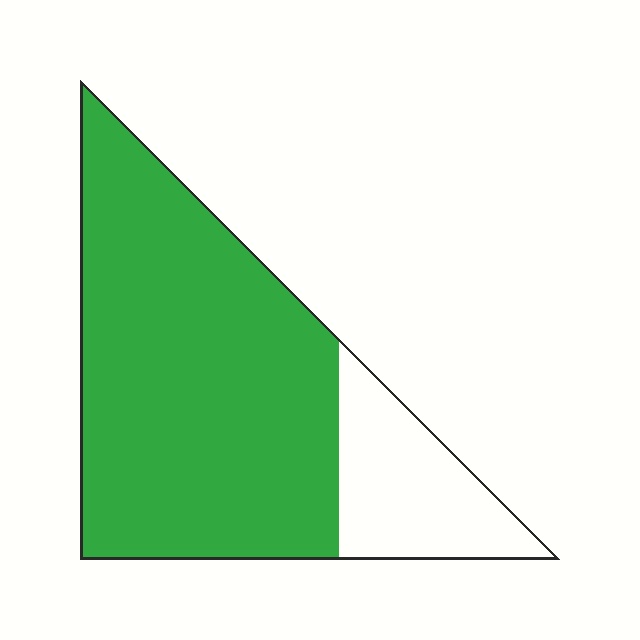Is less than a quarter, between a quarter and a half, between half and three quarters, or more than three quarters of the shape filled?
More than three quarters.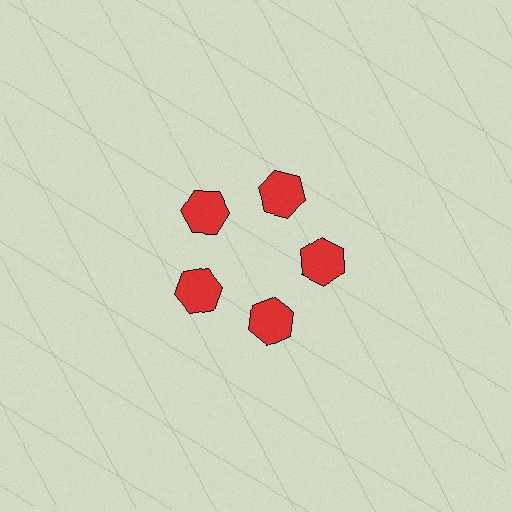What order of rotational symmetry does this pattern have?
This pattern has 5-fold rotational symmetry.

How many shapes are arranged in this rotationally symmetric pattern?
There are 5 shapes, arranged in 5 groups of 1.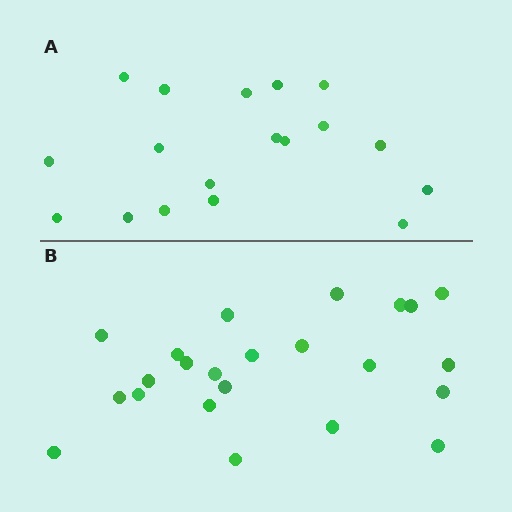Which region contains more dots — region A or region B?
Region B (the bottom region) has more dots.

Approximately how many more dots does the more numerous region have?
Region B has about 5 more dots than region A.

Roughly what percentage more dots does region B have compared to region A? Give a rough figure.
About 30% more.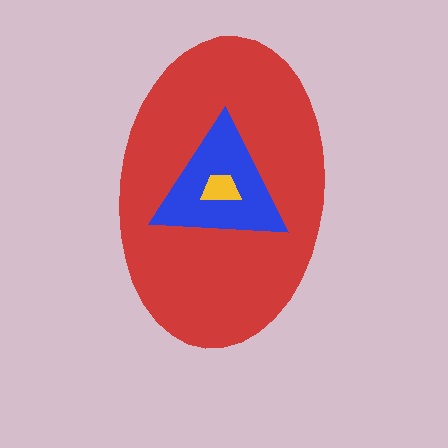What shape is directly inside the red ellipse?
The blue triangle.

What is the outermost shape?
The red ellipse.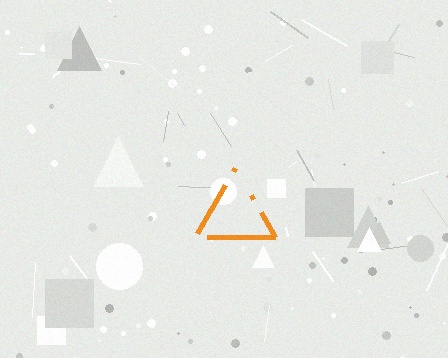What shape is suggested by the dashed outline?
The dashed outline suggests a triangle.